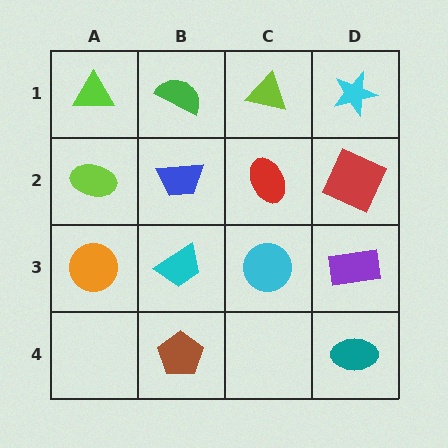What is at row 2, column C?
A red ellipse.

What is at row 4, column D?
A teal ellipse.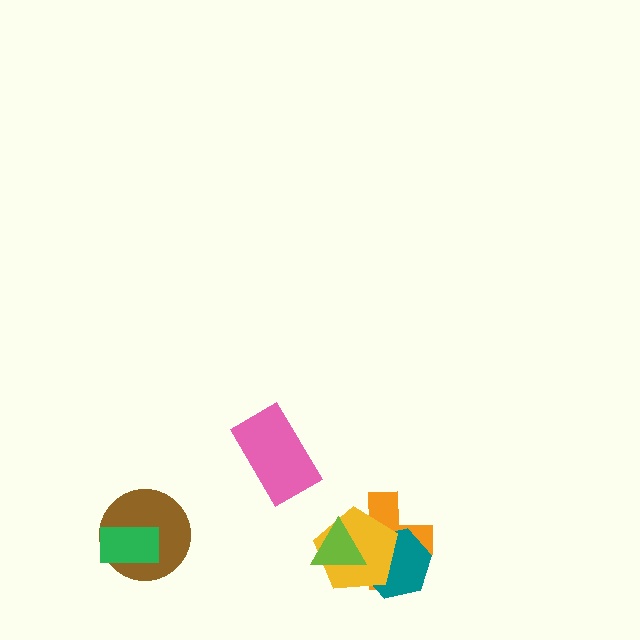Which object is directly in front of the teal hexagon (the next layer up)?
The yellow pentagon is directly in front of the teal hexagon.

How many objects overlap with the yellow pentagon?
3 objects overlap with the yellow pentagon.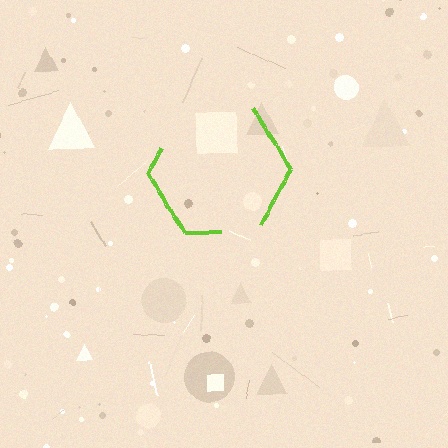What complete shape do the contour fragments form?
The contour fragments form a hexagon.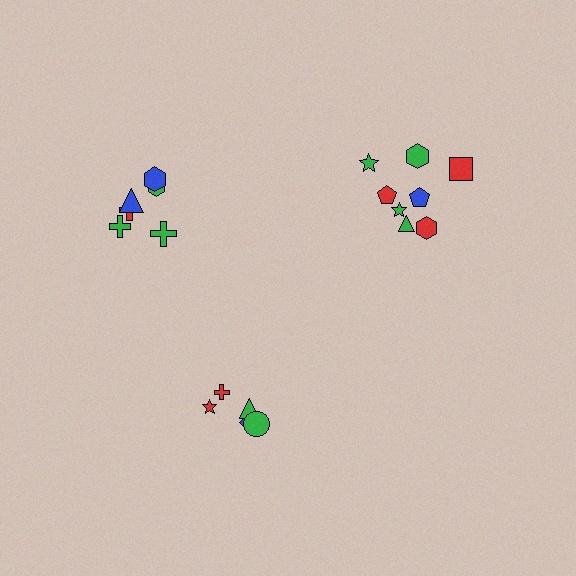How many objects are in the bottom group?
There are 5 objects.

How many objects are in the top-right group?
There are 8 objects.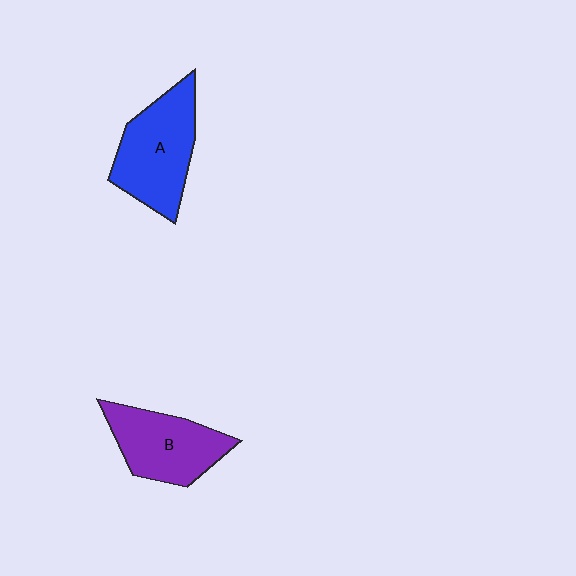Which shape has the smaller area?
Shape B (purple).